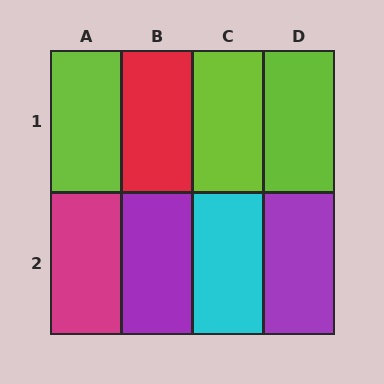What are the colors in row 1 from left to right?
Lime, red, lime, lime.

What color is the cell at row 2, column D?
Purple.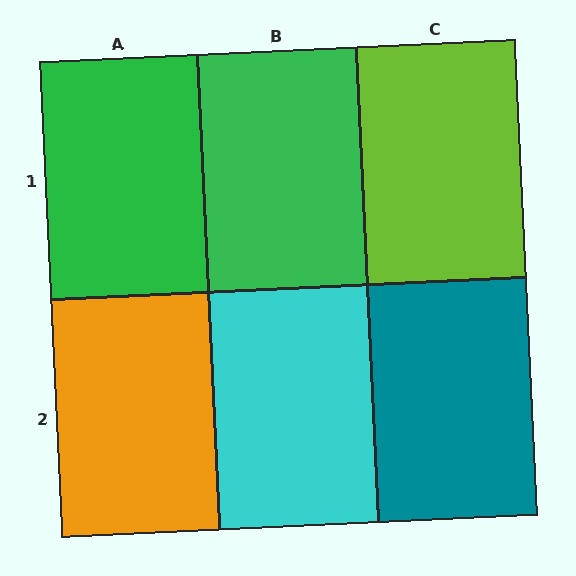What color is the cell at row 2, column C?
Teal.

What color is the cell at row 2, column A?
Orange.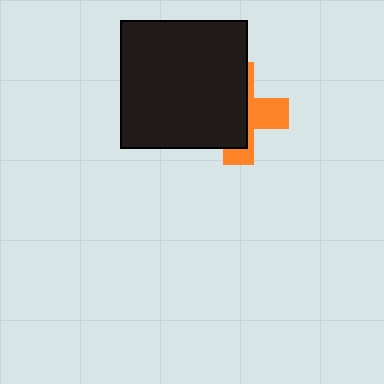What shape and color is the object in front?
The object in front is a black square.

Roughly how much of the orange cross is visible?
A small part of it is visible (roughly 40%).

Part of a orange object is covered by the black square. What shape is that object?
It is a cross.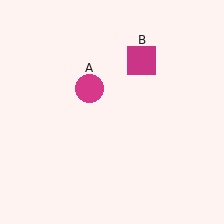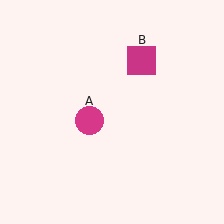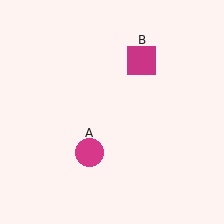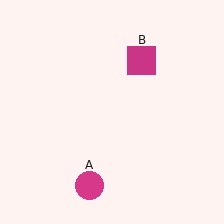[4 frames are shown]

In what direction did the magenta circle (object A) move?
The magenta circle (object A) moved down.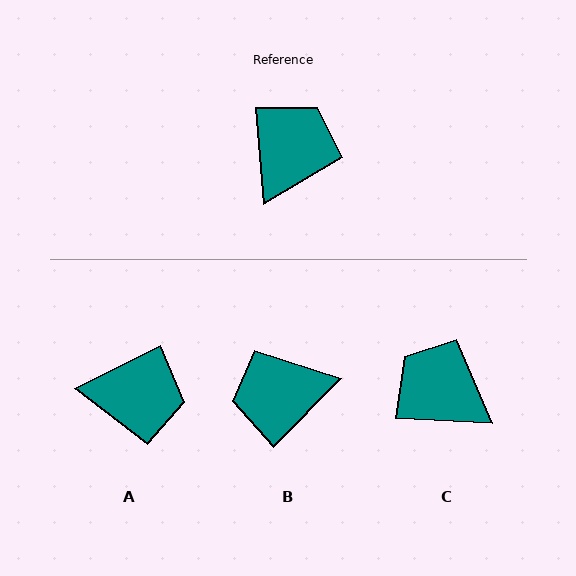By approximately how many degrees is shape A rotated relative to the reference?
Approximately 68 degrees clockwise.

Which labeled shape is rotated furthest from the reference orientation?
B, about 131 degrees away.